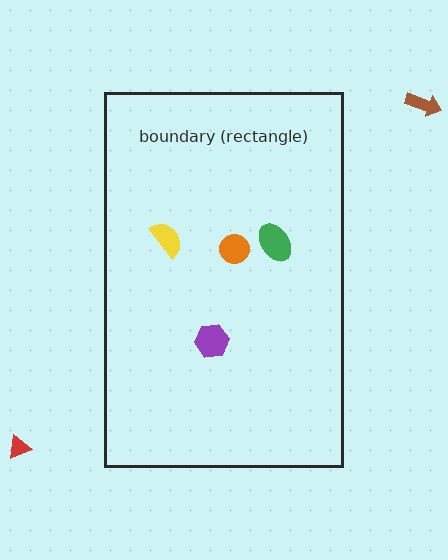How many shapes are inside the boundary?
4 inside, 2 outside.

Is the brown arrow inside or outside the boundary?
Outside.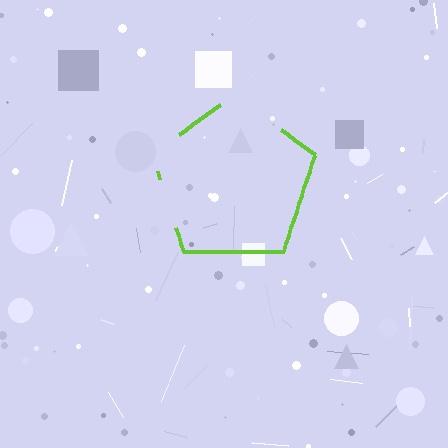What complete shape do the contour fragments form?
The contour fragments form a pentagon.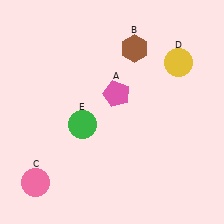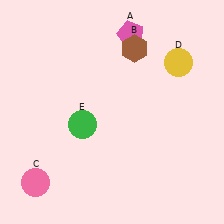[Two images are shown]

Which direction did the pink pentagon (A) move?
The pink pentagon (A) moved up.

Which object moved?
The pink pentagon (A) moved up.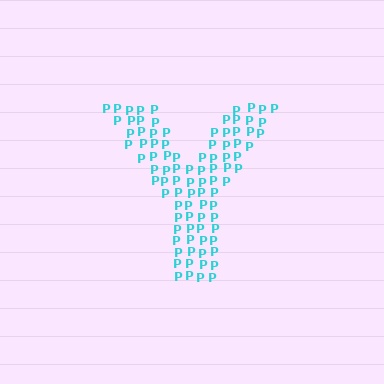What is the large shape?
The large shape is the letter Y.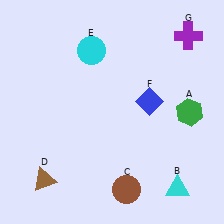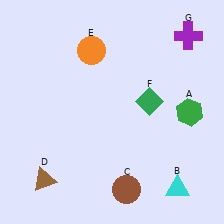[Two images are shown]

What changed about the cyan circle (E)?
In Image 1, E is cyan. In Image 2, it changed to orange.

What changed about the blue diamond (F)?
In Image 1, F is blue. In Image 2, it changed to green.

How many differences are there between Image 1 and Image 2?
There are 2 differences between the two images.